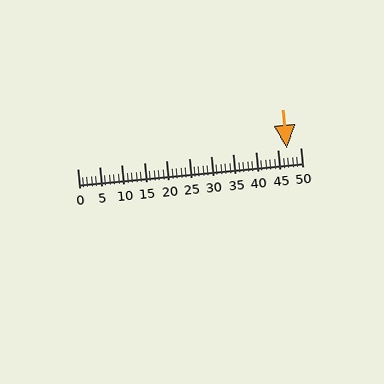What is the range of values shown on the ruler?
The ruler shows values from 0 to 50.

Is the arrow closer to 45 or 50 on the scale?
The arrow is closer to 45.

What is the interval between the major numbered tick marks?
The major tick marks are spaced 5 units apart.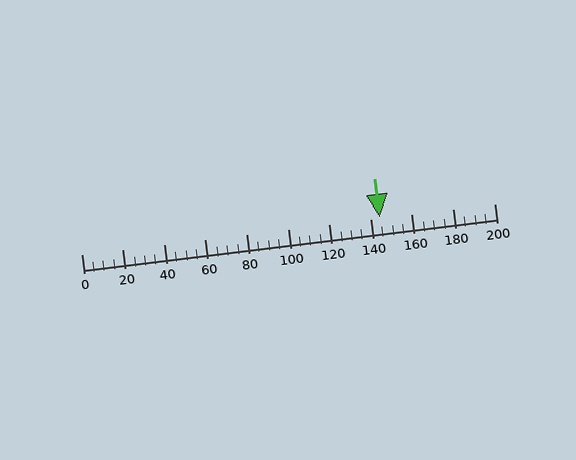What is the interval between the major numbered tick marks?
The major tick marks are spaced 20 units apart.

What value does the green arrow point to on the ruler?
The green arrow points to approximately 144.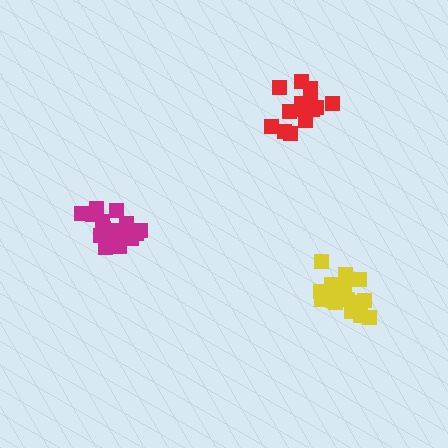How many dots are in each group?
Group 1: 15 dots, Group 2: 19 dots, Group 3: 18 dots (52 total).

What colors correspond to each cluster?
The clusters are colored: red, magenta, yellow.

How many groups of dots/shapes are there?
There are 3 groups.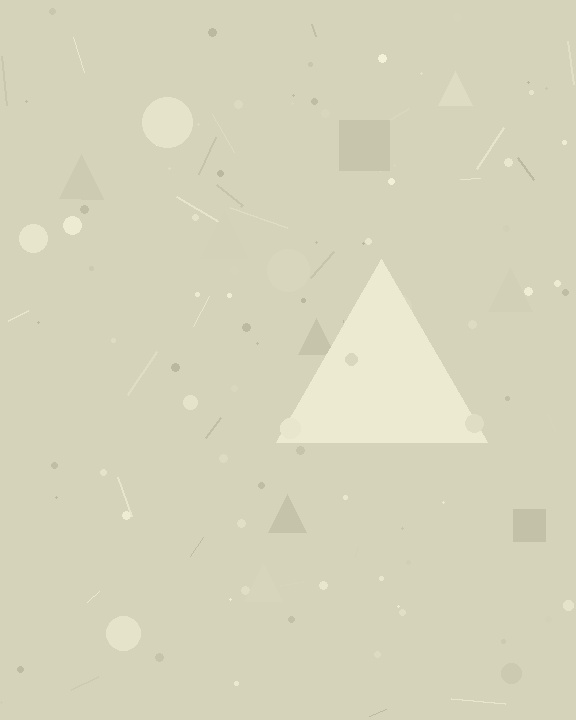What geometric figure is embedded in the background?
A triangle is embedded in the background.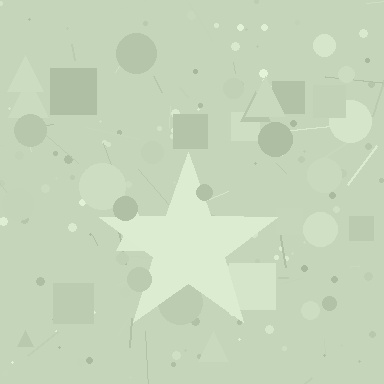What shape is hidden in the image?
A star is hidden in the image.